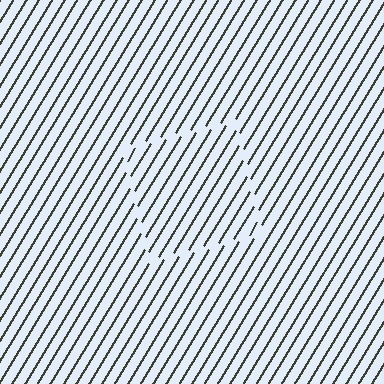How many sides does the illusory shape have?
4 sides — the line-ends trace a square.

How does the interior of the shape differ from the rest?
The interior of the shape contains the same grating, shifted by half a period — the contour is defined by the phase discontinuity where line-ends from the inner and outer gratings abut.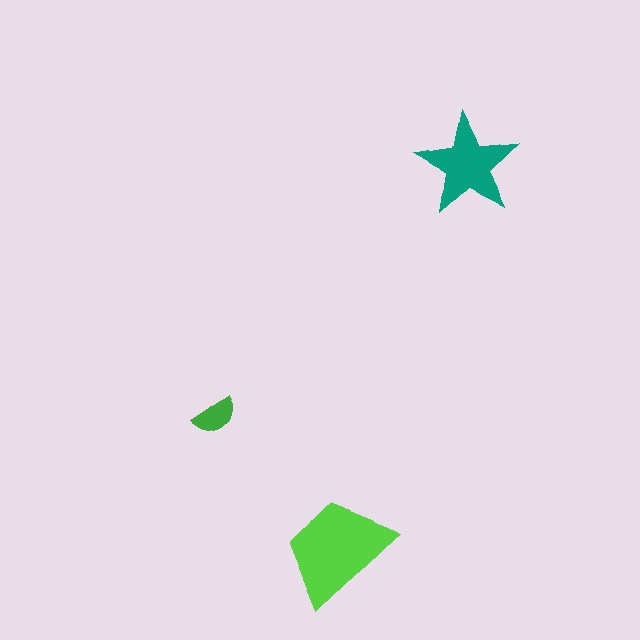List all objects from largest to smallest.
The lime trapezoid, the teal star, the green semicircle.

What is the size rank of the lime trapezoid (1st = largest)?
1st.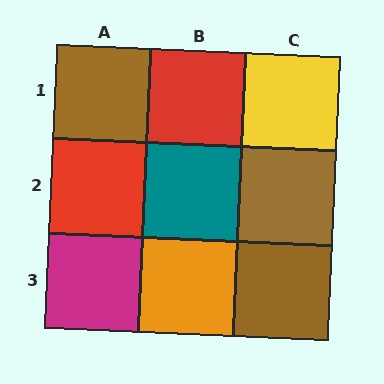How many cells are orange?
1 cell is orange.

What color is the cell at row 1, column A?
Brown.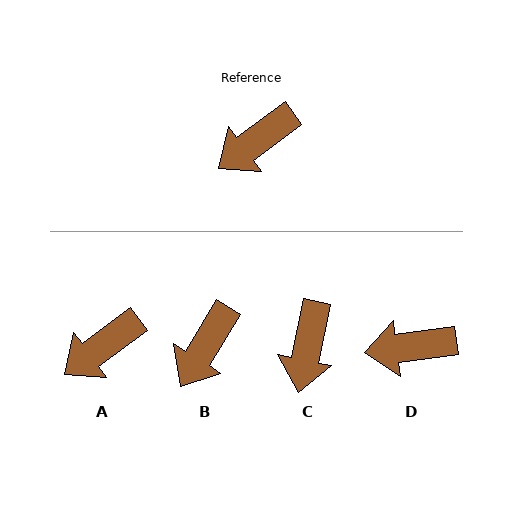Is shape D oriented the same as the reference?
No, it is off by about 29 degrees.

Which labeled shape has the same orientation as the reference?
A.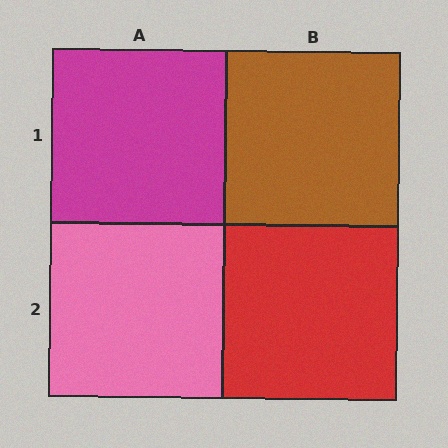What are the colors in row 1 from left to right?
Magenta, brown.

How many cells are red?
1 cell is red.